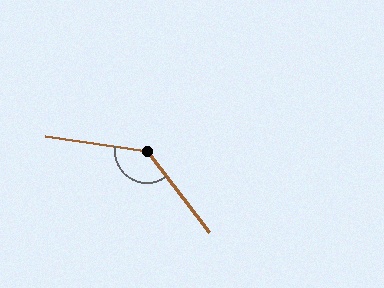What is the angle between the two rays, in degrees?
Approximately 136 degrees.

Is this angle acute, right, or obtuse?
It is obtuse.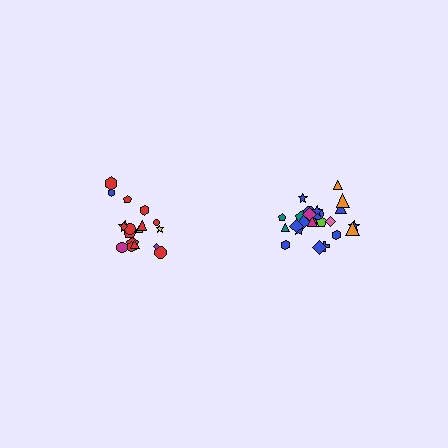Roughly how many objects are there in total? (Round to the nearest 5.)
Roughly 45 objects in total.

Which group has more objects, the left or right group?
The right group.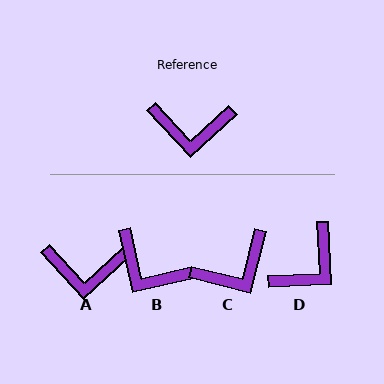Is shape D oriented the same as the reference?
No, it is off by about 50 degrees.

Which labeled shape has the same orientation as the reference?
A.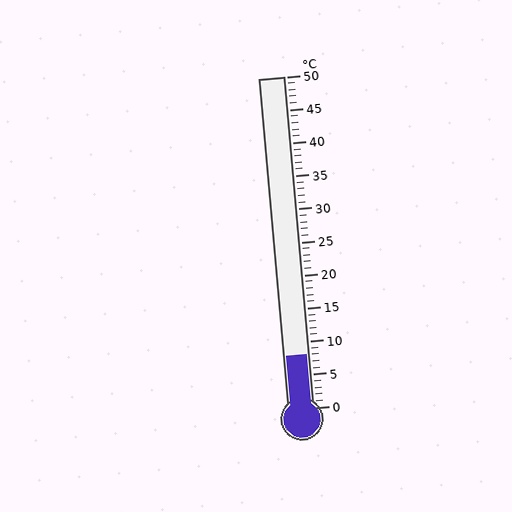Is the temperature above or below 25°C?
The temperature is below 25°C.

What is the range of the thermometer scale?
The thermometer scale ranges from 0°C to 50°C.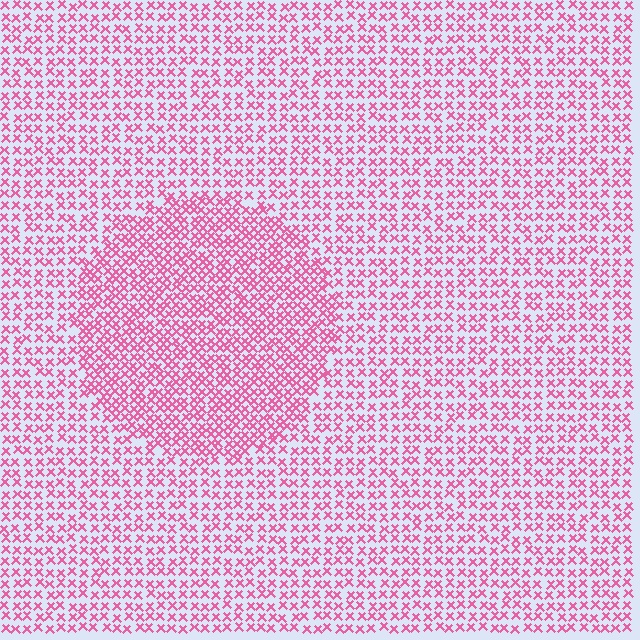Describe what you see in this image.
The image contains small pink elements arranged at two different densities. A circle-shaped region is visible where the elements are more densely packed than the surrounding area.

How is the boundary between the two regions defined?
The boundary is defined by a change in element density (approximately 1.7x ratio). All elements are the same color, size, and shape.